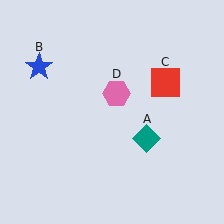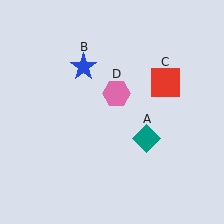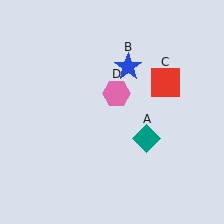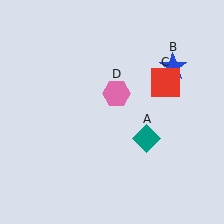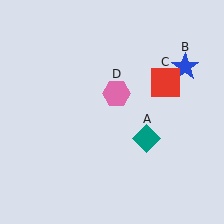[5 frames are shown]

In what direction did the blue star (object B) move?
The blue star (object B) moved right.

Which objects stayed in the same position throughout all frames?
Teal diamond (object A) and red square (object C) and pink hexagon (object D) remained stationary.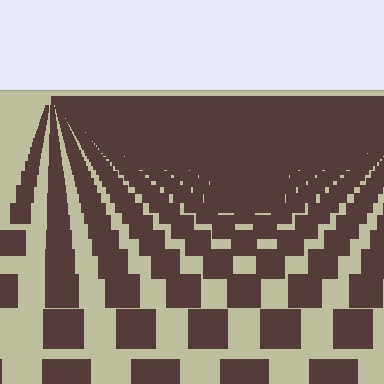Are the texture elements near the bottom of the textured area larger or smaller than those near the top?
Larger. Near the bottom, elements are closer to the viewer and appear at a bigger on-screen size.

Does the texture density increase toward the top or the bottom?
Density increases toward the top.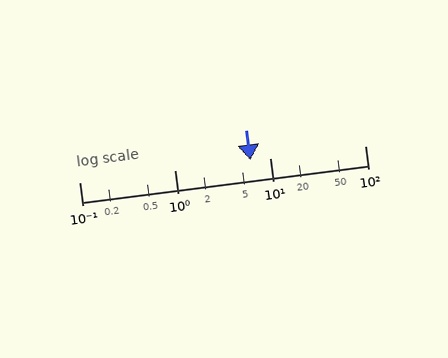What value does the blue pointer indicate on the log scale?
The pointer indicates approximately 6.3.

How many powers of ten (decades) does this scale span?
The scale spans 3 decades, from 0.1 to 100.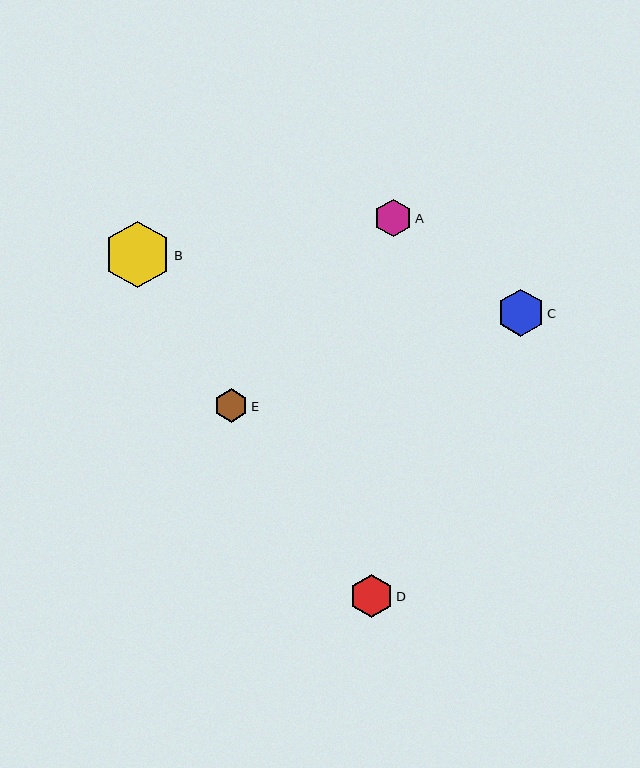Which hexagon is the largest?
Hexagon B is the largest with a size of approximately 67 pixels.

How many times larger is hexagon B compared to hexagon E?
Hexagon B is approximately 2.0 times the size of hexagon E.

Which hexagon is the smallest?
Hexagon E is the smallest with a size of approximately 34 pixels.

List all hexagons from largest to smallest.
From largest to smallest: B, C, D, A, E.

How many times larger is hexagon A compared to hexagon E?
Hexagon A is approximately 1.1 times the size of hexagon E.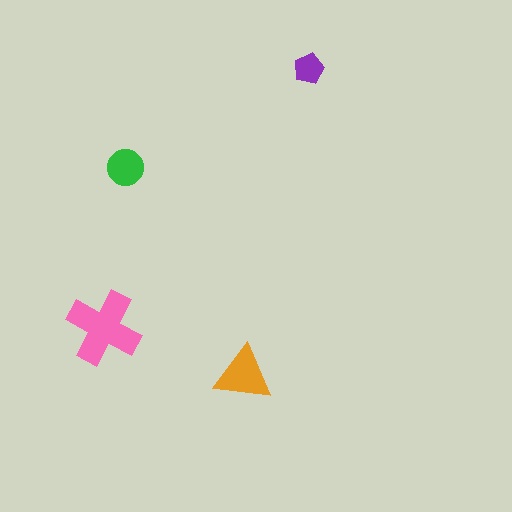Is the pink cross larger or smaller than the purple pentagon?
Larger.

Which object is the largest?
The pink cross.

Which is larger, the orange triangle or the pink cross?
The pink cross.